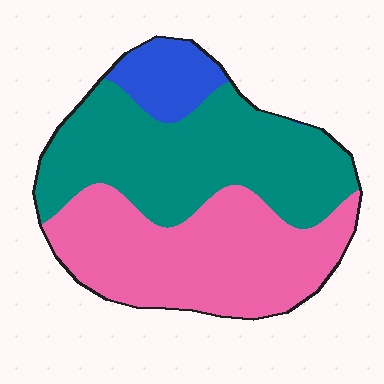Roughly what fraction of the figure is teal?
Teal covers about 45% of the figure.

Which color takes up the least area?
Blue, at roughly 10%.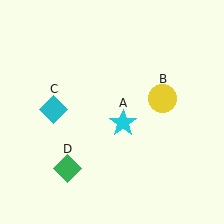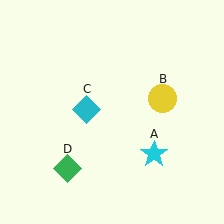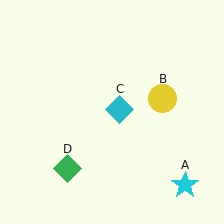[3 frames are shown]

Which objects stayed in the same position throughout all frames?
Yellow circle (object B) and green diamond (object D) remained stationary.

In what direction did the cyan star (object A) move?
The cyan star (object A) moved down and to the right.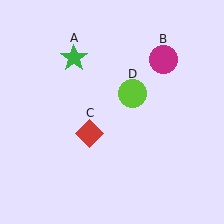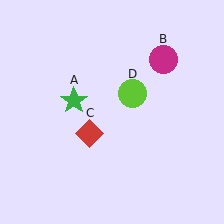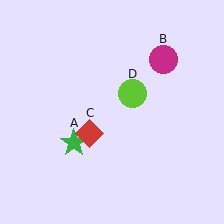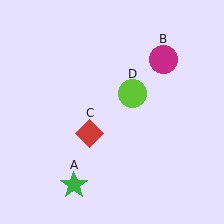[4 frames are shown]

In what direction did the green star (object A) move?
The green star (object A) moved down.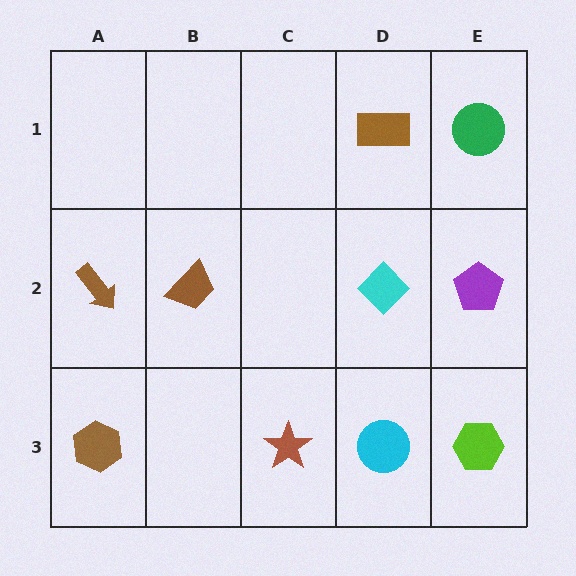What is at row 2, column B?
A brown trapezoid.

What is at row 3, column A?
A brown hexagon.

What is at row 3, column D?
A cyan circle.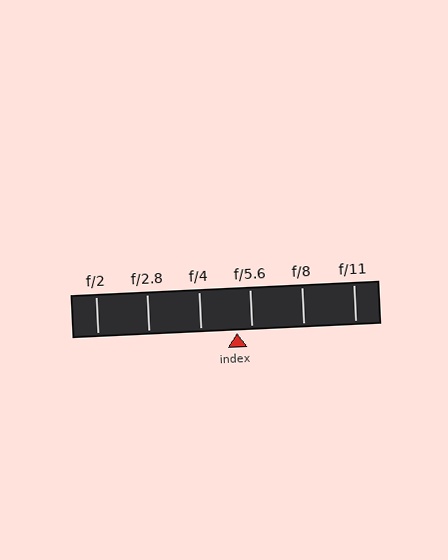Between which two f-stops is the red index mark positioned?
The index mark is between f/4 and f/5.6.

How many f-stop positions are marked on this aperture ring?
There are 6 f-stop positions marked.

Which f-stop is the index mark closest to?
The index mark is closest to f/5.6.